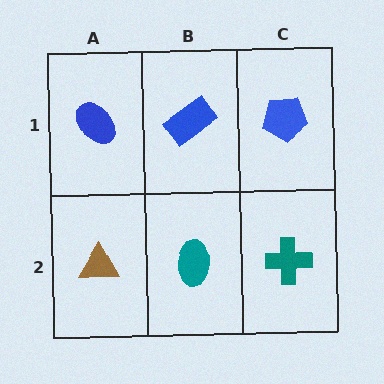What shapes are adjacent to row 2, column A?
A blue ellipse (row 1, column A), a teal ellipse (row 2, column B).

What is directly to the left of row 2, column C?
A teal ellipse.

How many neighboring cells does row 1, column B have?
3.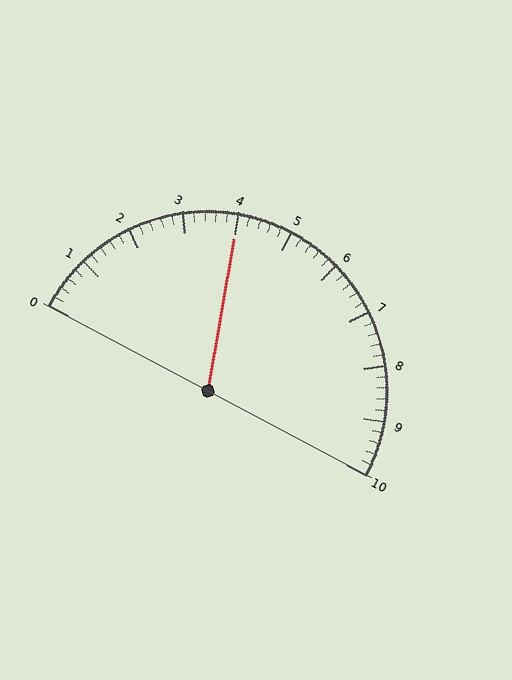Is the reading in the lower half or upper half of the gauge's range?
The reading is in the lower half of the range (0 to 10).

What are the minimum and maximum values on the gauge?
The gauge ranges from 0 to 10.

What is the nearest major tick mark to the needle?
The nearest major tick mark is 4.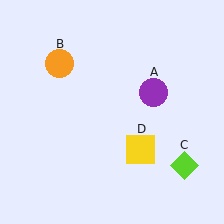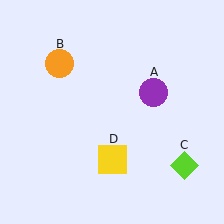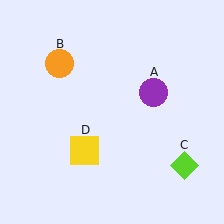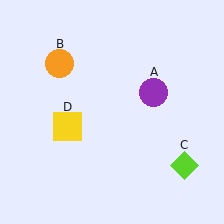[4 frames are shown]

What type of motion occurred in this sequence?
The yellow square (object D) rotated clockwise around the center of the scene.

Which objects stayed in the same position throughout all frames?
Purple circle (object A) and orange circle (object B) and lime diamond (object C) remained stationary.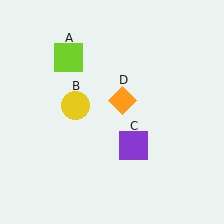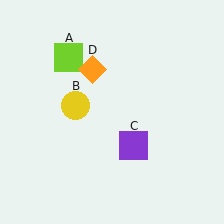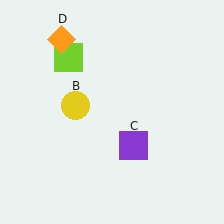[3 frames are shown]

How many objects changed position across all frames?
1 object changed position: orange diamond (object D).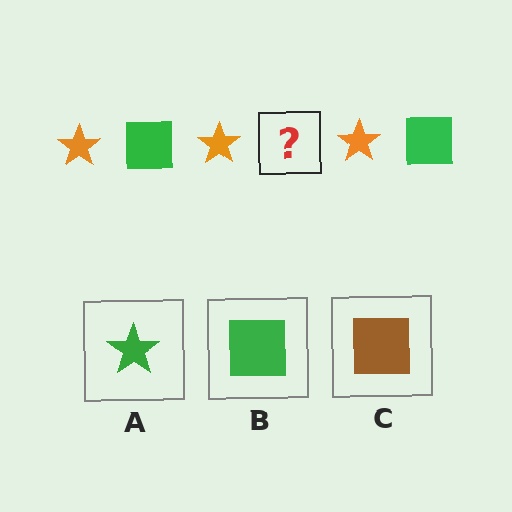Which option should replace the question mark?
Option B.